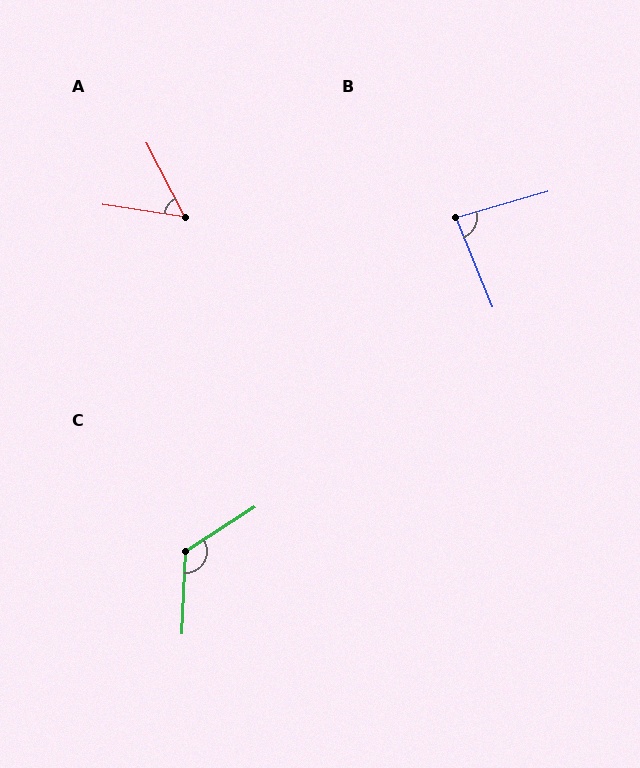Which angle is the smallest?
A, at approximately 54 degrees.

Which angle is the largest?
C, at approximately 125 degrees.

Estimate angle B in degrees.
Approximately 84 degrees.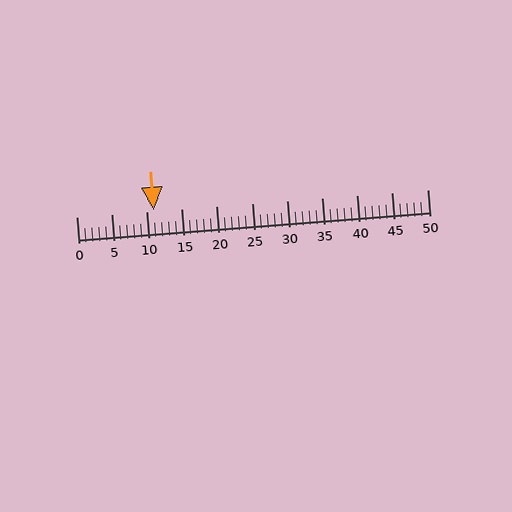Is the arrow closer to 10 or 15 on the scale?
The arrow is closer to 10.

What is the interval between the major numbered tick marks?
The major tick marks are spaced 5 units apart.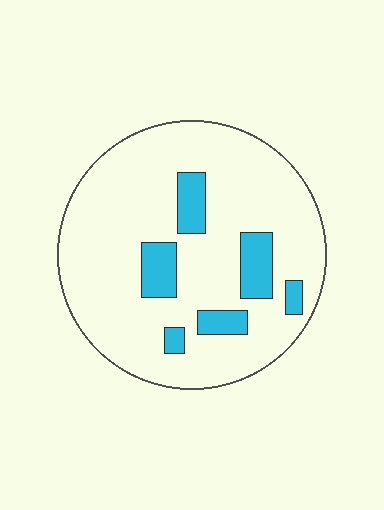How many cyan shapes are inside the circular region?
6.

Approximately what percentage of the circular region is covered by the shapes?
Approximately 15%.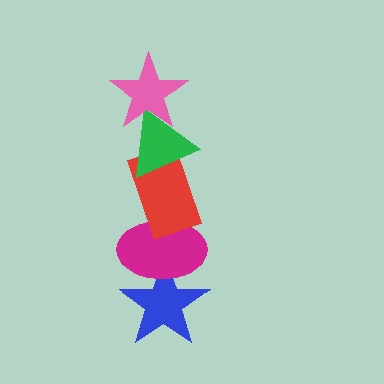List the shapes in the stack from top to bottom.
From top to bottom: the pink star, the green triangle, the red rectangle, the magenta ellipse, the blue star.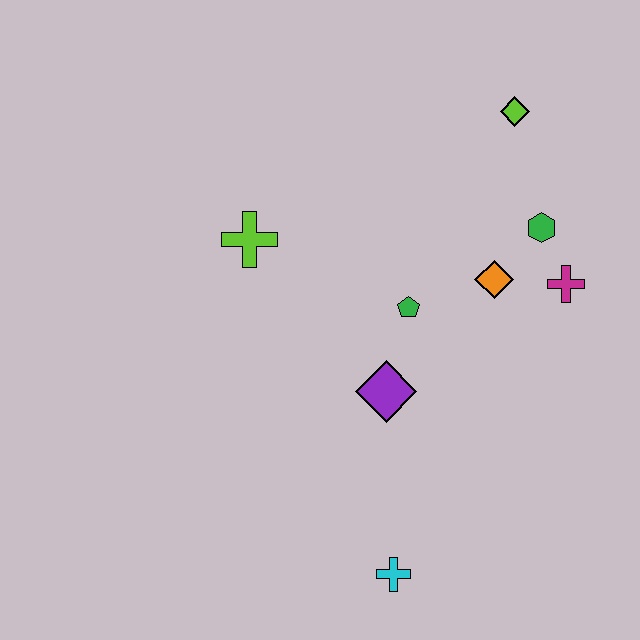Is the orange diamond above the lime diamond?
No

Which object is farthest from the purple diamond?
The lime diamond is farthest from the purple diamond.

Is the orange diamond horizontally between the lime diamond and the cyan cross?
Yes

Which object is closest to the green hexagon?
The magenta cross is closest to the green hexagon.